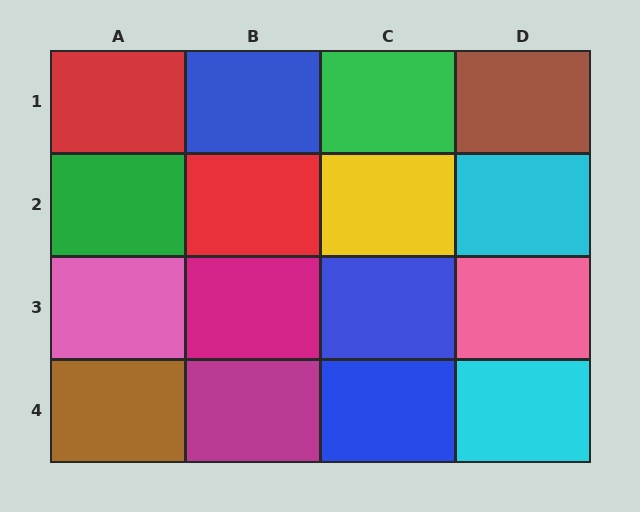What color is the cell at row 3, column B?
Magenta.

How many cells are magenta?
2 cells are magenta.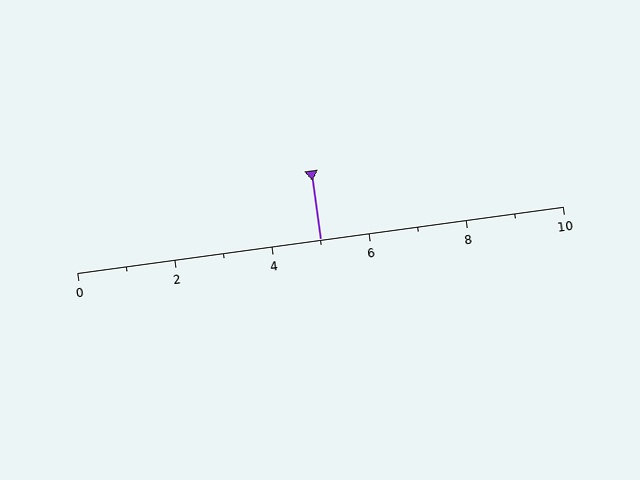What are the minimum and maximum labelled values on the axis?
The axis runs from 0 to 10.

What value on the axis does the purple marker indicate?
The marker indicates approximately 5.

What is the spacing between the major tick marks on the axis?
The major ticks are spaced 2 apart.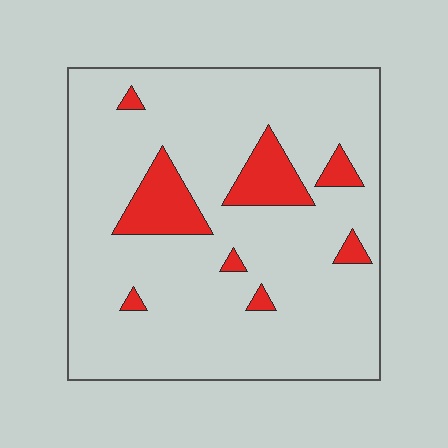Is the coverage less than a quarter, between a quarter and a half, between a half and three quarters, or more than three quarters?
Less than a quarter.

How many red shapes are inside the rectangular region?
8.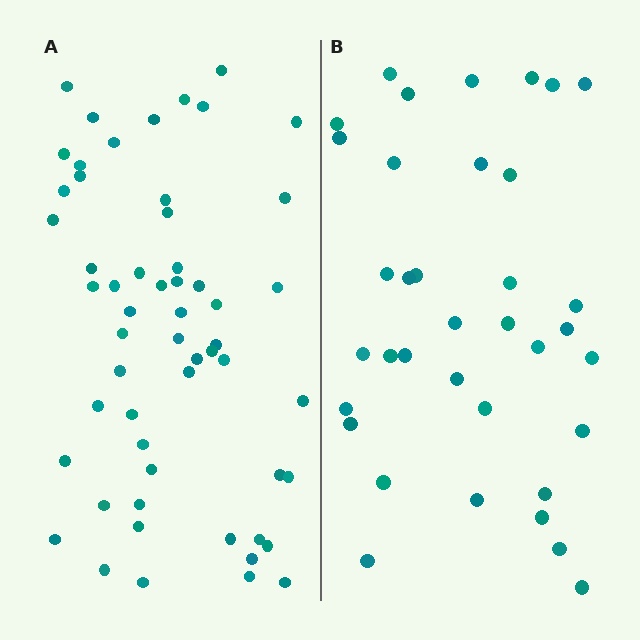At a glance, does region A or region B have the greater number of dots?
Region A (the left region) has more dots.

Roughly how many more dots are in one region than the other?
Region A has approximately 20 more dots than region B.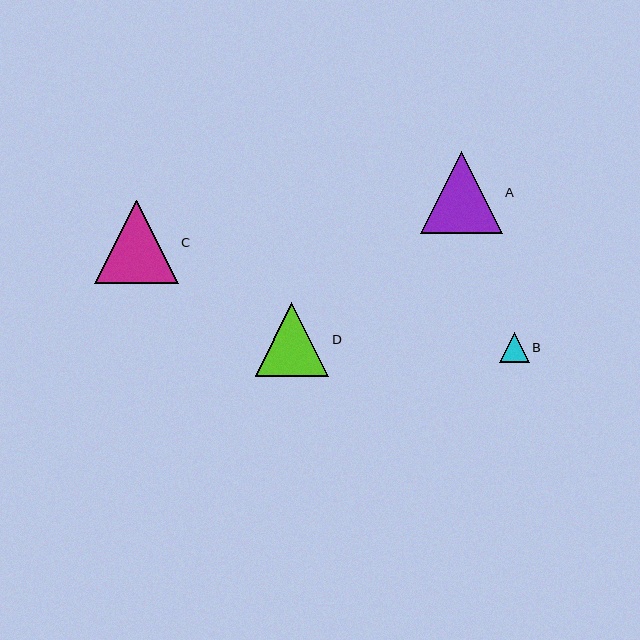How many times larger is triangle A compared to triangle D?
Triangle A is approximately 1.1 times the size of triangle D.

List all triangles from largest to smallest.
From largest to smallest: C, A, D, B.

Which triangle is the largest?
Triangle C is the largest with a size of approximately 84 pixels.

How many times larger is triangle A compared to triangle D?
Triangle A is approximately 1.1 times the size of triangle D.